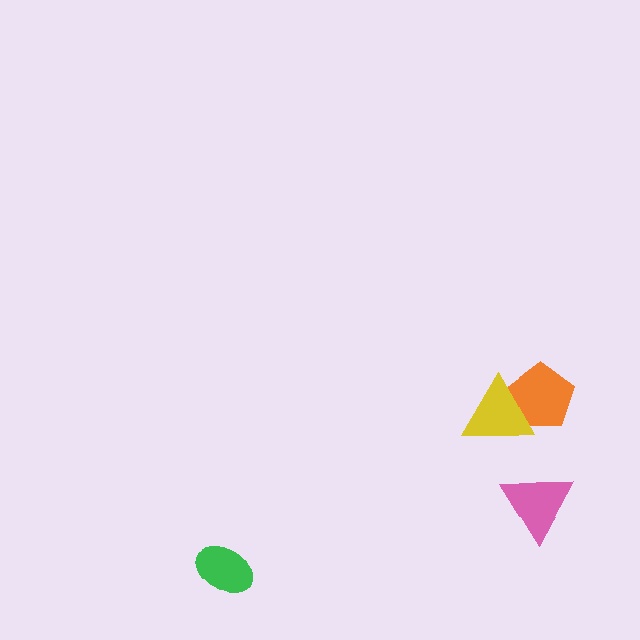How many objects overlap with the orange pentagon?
1 object overlaps with the orange pentagon.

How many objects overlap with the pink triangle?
0 objects overlap with the pink triangle.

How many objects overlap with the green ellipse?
0 objects overlap with the green ellipse.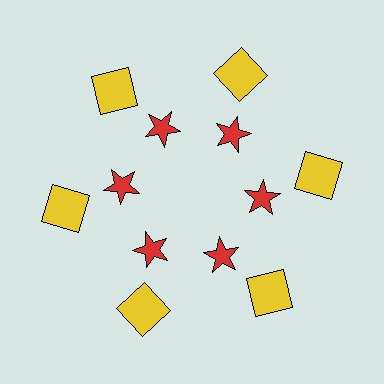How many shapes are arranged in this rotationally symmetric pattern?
There are 12 shapes, arranged in 6 groups of 2.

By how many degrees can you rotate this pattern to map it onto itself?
The pattern maps onto itself every 60 degrees of rotation.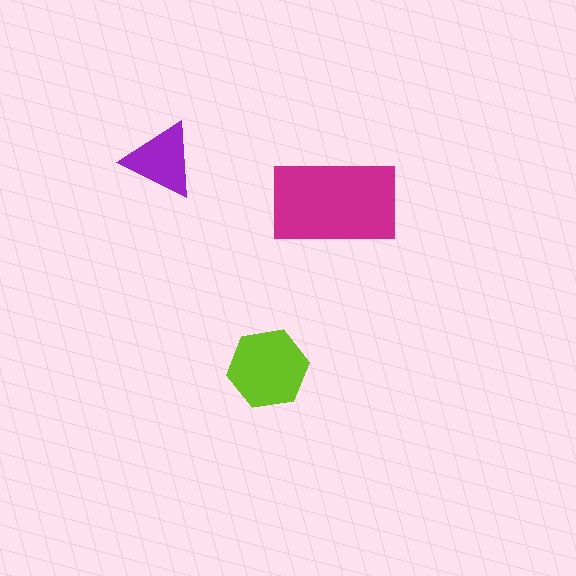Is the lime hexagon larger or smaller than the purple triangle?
Larger.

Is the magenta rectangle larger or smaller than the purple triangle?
Larger.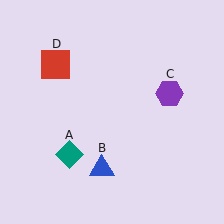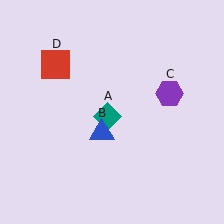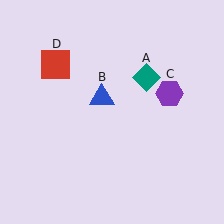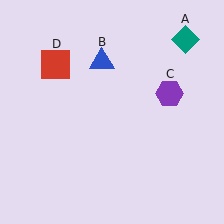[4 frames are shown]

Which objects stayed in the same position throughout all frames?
Purple hexagon (object C) and red square (object D) remained stationary.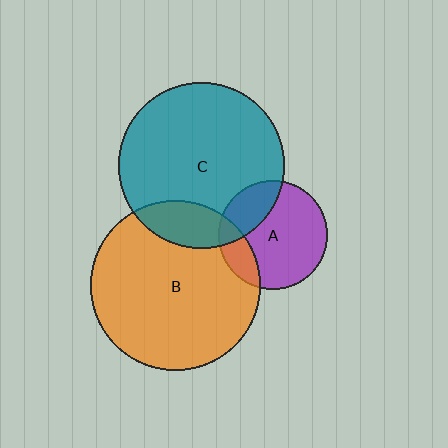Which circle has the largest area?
Circle B (orange).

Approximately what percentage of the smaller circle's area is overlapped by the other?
Approximately 25%.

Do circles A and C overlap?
Yes.